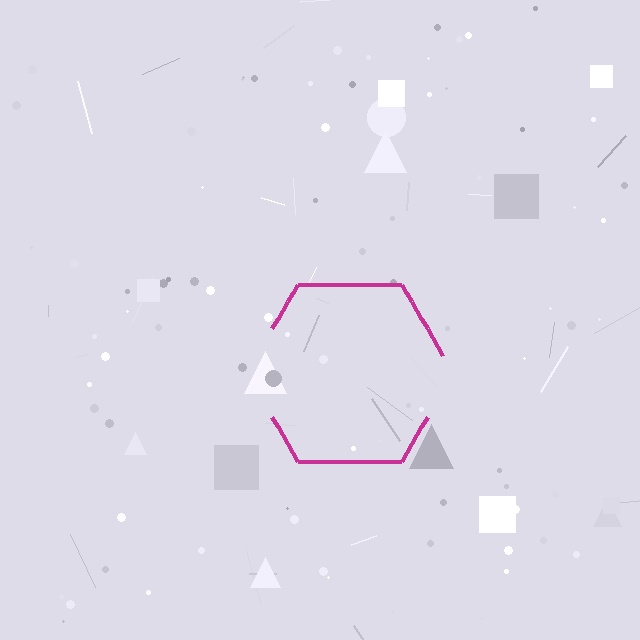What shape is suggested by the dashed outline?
The dashed outline suggests a hexagon.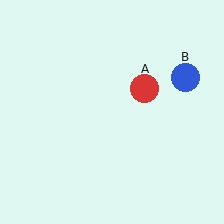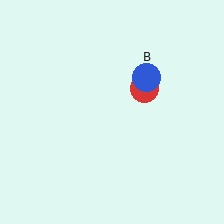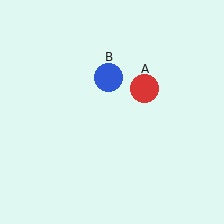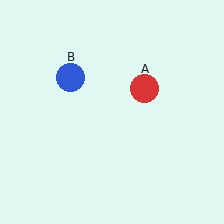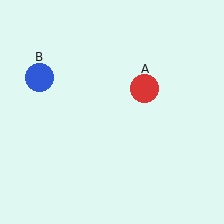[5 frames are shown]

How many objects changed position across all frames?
1 object changed position: blue circle (object B).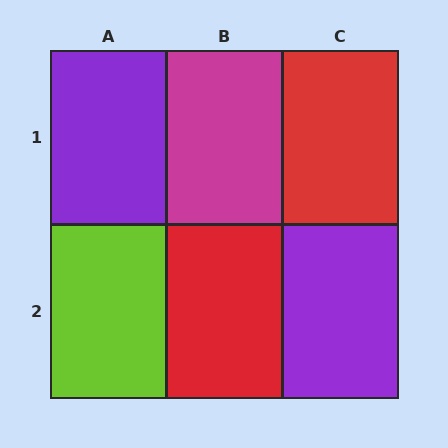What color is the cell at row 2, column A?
Lime.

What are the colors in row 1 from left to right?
Purple, magenta, red.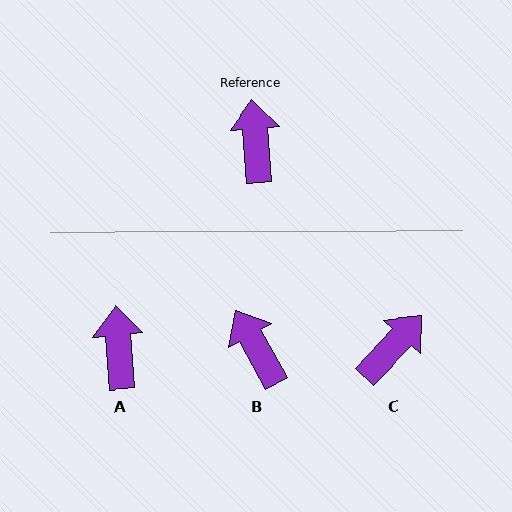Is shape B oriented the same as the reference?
No, it is off by about 24 degrees.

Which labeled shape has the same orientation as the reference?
A.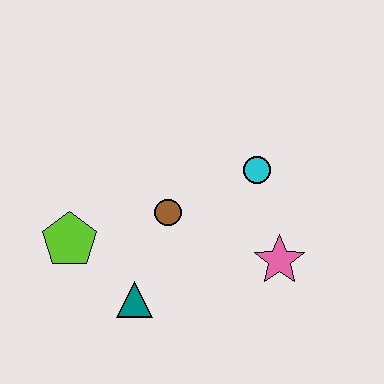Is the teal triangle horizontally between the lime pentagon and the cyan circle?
Yes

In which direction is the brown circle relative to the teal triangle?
The brown circle is above the teal triangle.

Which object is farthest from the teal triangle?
The cyan circle is farthest from the teal triangle.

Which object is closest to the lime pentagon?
The teal triangle is closest to the lime pentagon.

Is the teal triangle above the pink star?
No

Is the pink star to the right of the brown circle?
Yes